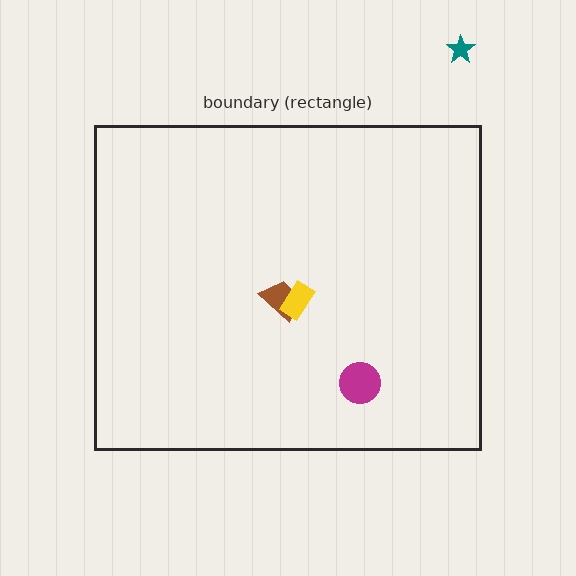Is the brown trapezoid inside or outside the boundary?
Inside.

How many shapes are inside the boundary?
3 inside, 1 outside.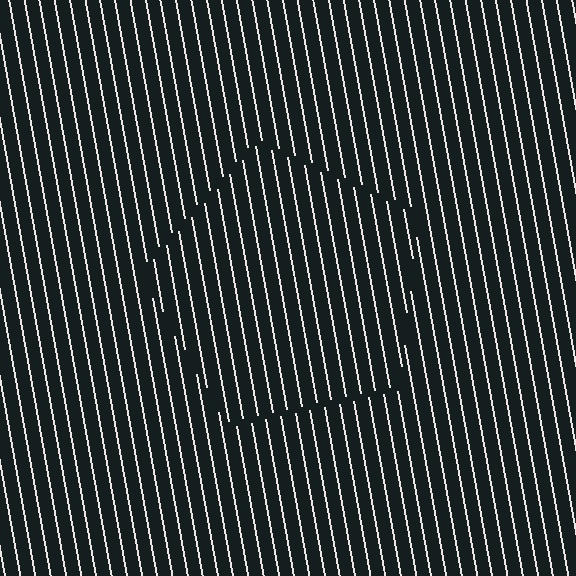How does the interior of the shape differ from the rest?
The interior of the shape contains the same grating, shifted by half a period — the contour is defined by the phase discontinuity where line-ends from the inner and outer gratings abut.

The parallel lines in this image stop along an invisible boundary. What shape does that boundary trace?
An illusory pentagon. The interior of the shape contains the same grating, shifted by half a period — the contour is defined by the phase discontinuity where line-ends from the inner and outer gratings abut.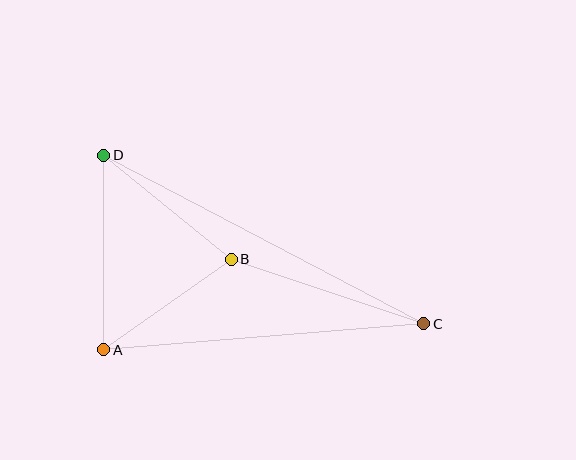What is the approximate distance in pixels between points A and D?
The distance between A and D is approximately 194 pixels.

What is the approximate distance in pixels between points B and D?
The distance between B and D is approximately 164 pixels.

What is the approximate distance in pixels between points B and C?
The distance between B and C is approximately 203 pixels.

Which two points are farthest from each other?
Points C and D are farthest from each other.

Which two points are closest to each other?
Points A and B are closest to each other.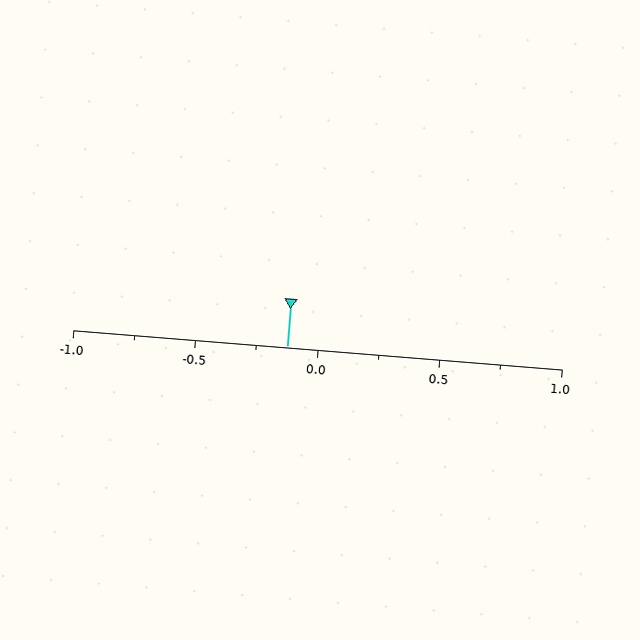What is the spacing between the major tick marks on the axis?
The major ticks are spaced 0.5 apart.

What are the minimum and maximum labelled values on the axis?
The axis runs from -1.0 to 1.0.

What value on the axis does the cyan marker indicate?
The marker indicates approximately -0.12.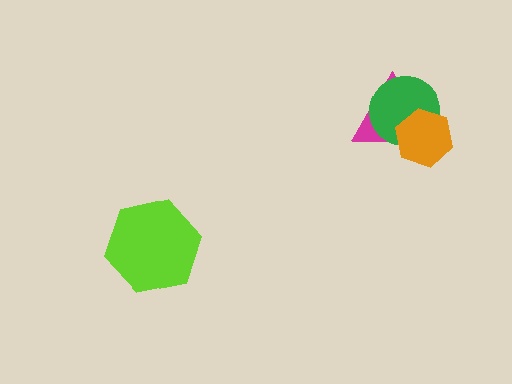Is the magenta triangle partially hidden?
Yes, it is partially covered by another shape.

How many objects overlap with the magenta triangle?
2 objects overlap with the magenta triangle.